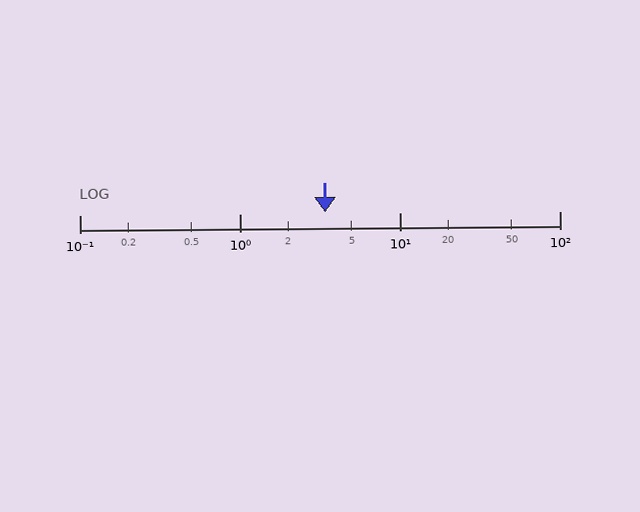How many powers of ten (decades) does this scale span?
The scale spans 3 decades, from 0.1 to 100.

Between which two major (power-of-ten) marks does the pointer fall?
The pointer is between 1 and 10.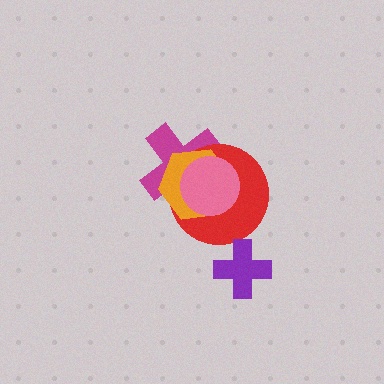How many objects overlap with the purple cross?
0 objects overlap with the purple cross.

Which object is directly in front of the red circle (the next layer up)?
The orange hexagon is directly in front of the red circle.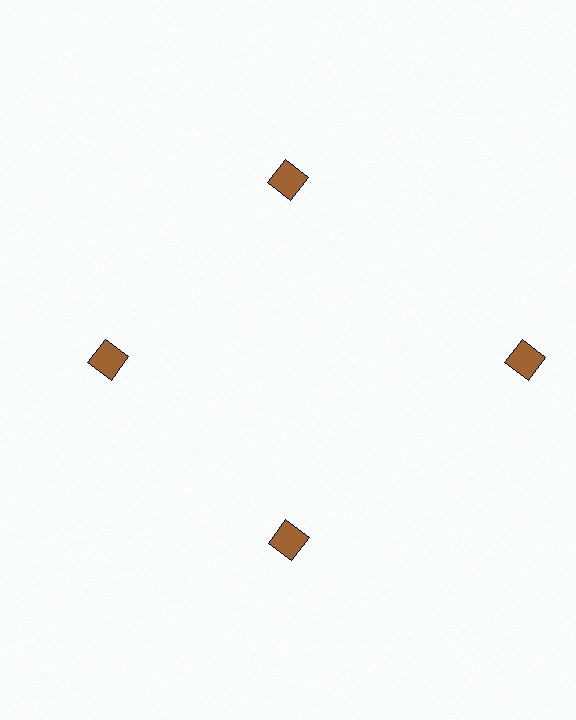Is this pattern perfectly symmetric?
No. The 4 brown diamonds are arranged in a ring, but one element near the 3 o'clock position is pushed outward from the center, breaking the 4-fold rotational symmetry.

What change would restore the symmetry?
The symmetry would be restored by moving it inward, back onto the ring so that all 4 diamonds sit at equal angles and equal distance from the center.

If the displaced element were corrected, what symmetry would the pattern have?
It would have 4-fold rotational symmetry — the pattern would map onto itself every 90 degrees.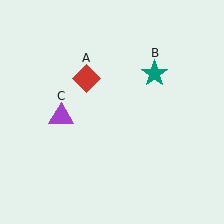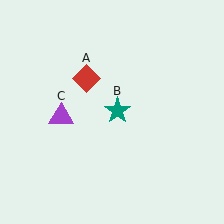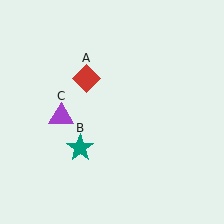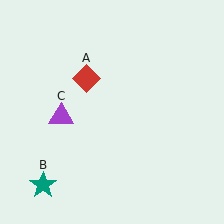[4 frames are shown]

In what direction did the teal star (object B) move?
The teal star (object B) moved down and to the left.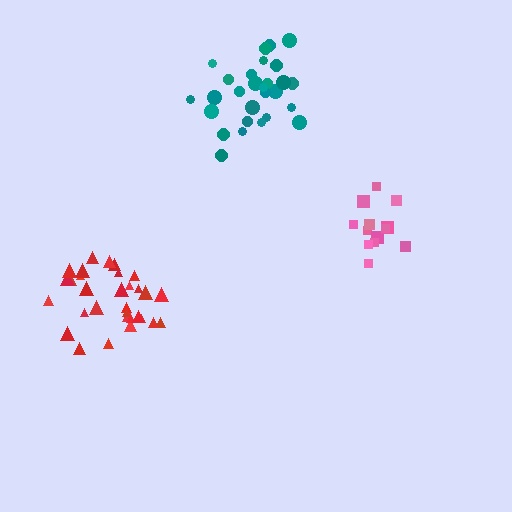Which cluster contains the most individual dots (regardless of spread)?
Red (32).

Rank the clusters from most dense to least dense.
teal, pink, red.